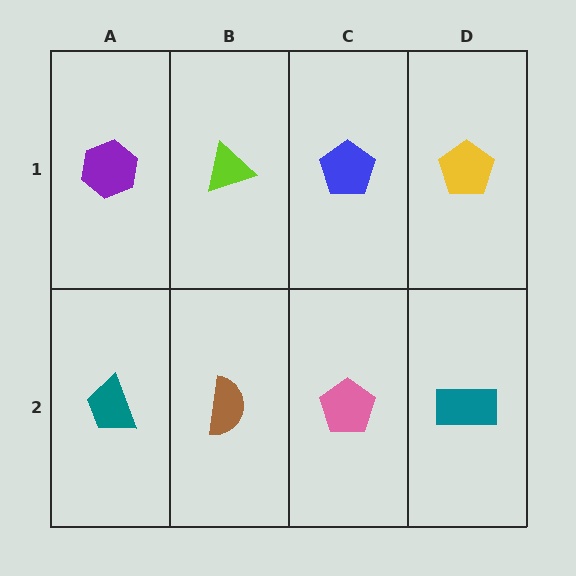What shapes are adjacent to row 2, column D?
A yellow pentagon (row 1, column D), a pink pentagon (row 2, column C).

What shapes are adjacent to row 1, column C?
A pink pentagon (row 2, column C), a lime triangle (row 1, column B), a yellow pentagon (row 1, column D).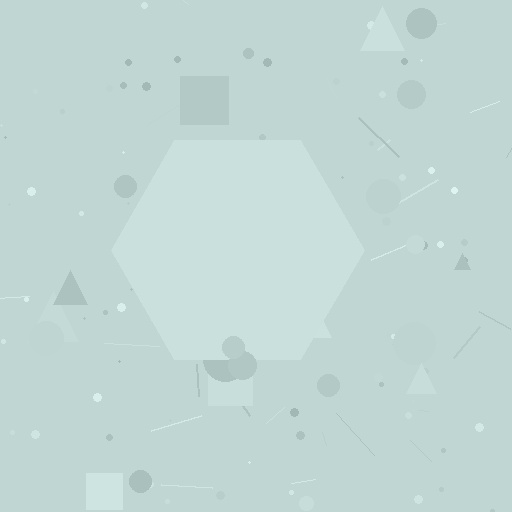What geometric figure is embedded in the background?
A hexagon is embedded in the background.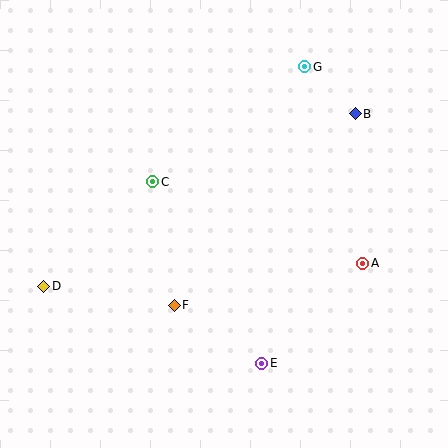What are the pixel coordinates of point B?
Point B is at (355, 114).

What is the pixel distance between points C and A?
The distance between C and A is 226 pixels.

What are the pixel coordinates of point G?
Point G is at (305, 67).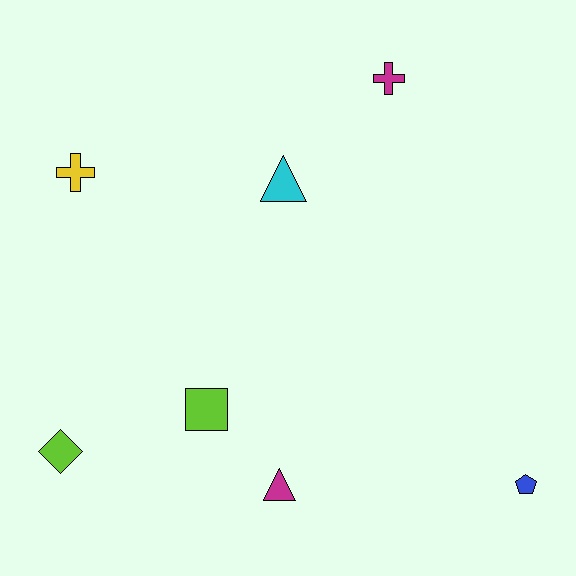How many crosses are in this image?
There are 2 crosses.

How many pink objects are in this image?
There are no pink objects.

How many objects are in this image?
There are 7 objects.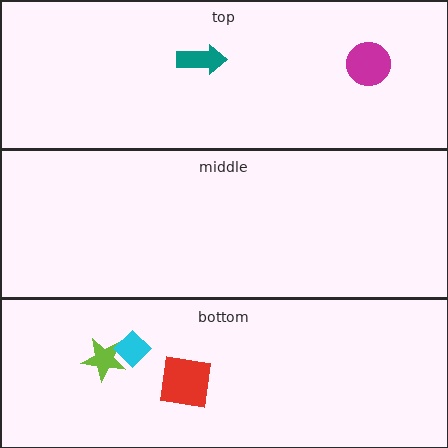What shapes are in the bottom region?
The lime star, the red square, the cyan diamond.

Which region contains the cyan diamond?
The bottom region.